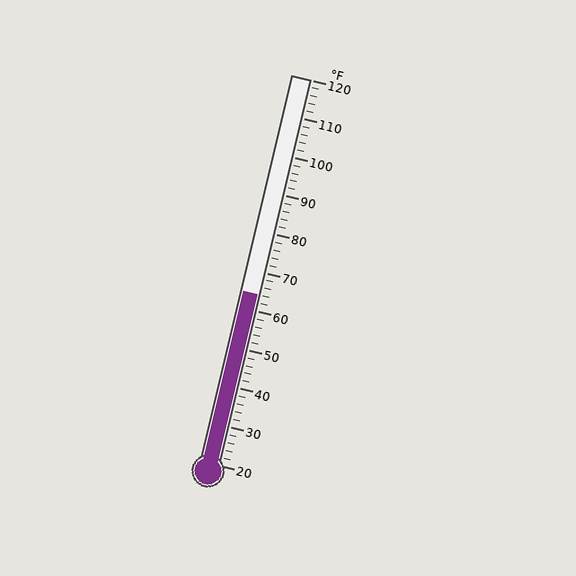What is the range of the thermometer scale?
The thermometer scale ranges from 20°F to 120°F.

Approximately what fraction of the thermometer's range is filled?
The thermometer is filled to approximately 45% of its range.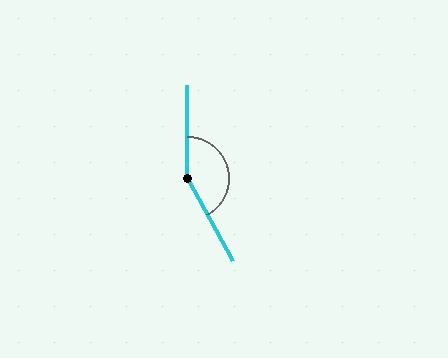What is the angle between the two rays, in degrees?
Approximately 151 degrees.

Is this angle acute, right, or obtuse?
It is obtuse.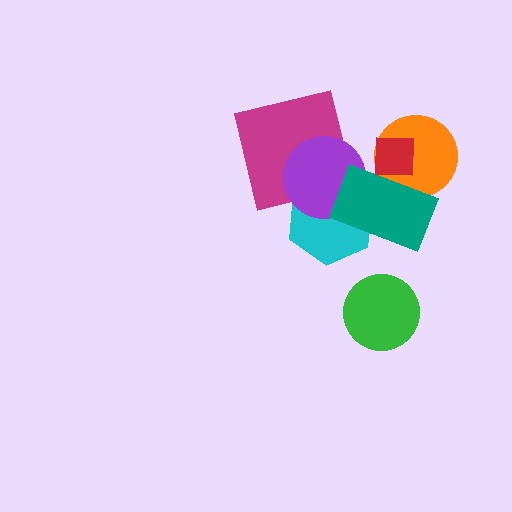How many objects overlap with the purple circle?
3 objects overlap with the purple circle.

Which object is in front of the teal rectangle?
The red square is in front of the teal rectangle.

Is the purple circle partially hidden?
Yes, it is partially covered by another shape.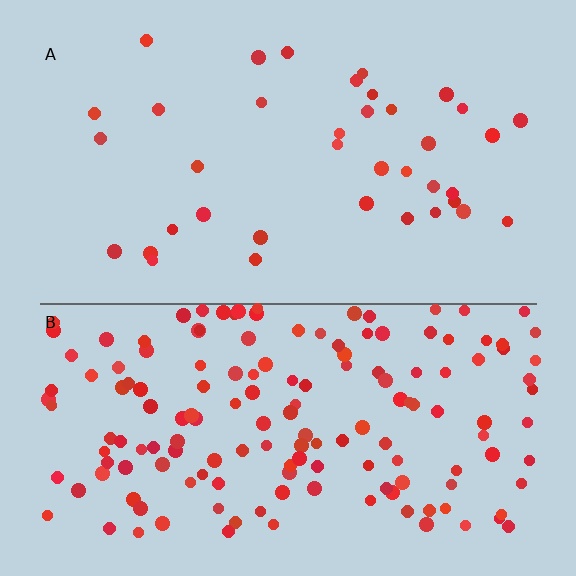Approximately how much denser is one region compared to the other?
Approximately 4.1× — region B over region A.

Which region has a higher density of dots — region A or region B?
B (the bottom).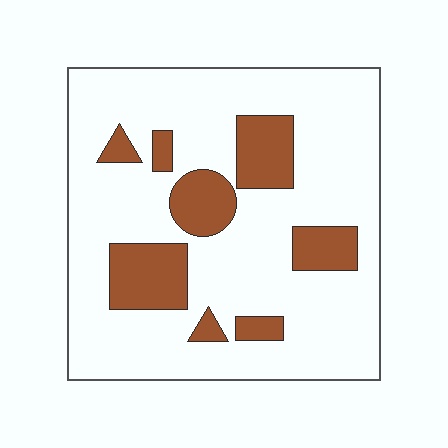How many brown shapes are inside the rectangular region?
8.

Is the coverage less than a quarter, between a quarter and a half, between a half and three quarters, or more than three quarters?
Less than a quarter.